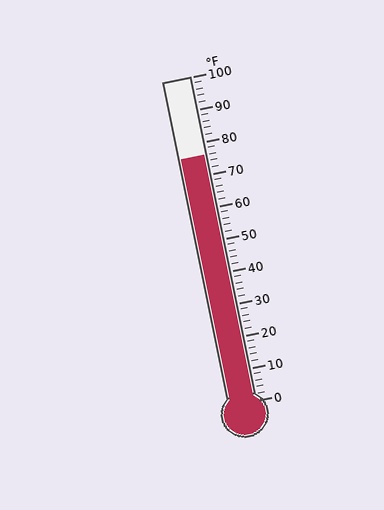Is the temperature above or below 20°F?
The temperature is above 20°F.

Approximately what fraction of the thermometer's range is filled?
The thermometer is filled to approximately 75% of its range.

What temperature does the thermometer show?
The thermometer shows approximately 76°F.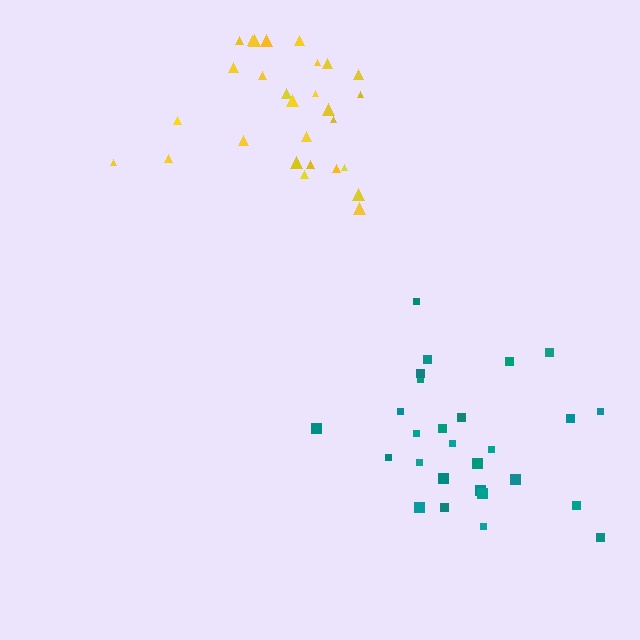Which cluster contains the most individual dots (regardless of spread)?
Yellow (28).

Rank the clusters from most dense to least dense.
yellow, teal.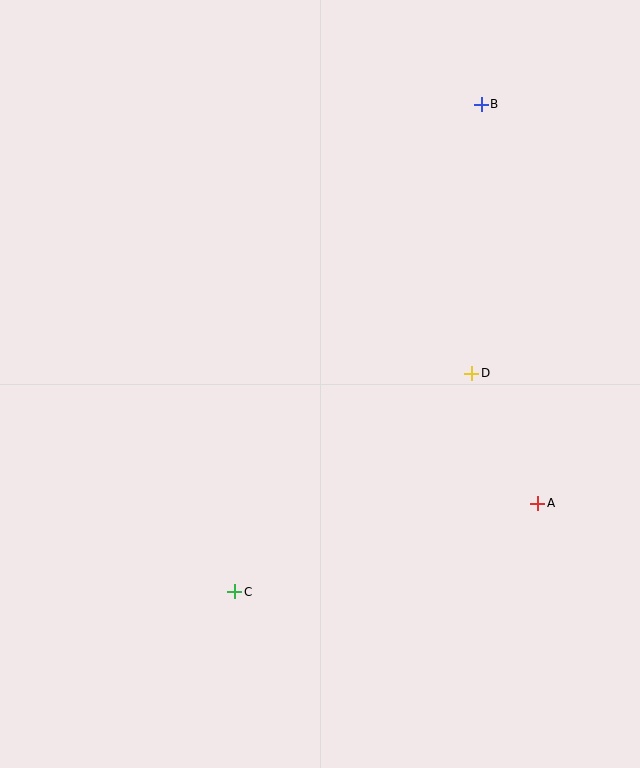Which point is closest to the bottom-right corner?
Point A is closest to the bottom-right corner.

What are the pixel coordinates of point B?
Point B is at (481, 104).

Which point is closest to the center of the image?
Point D at (472, 373) is closest to the center.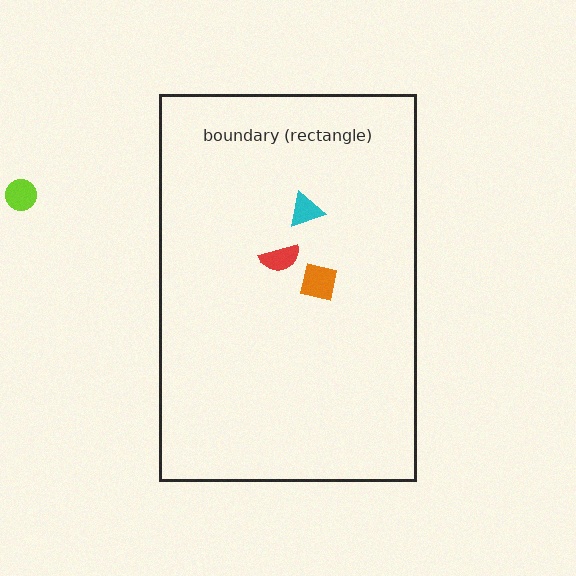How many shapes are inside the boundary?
3 inside, 1 outside.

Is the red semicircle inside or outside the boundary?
Inside.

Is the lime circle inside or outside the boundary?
Outside.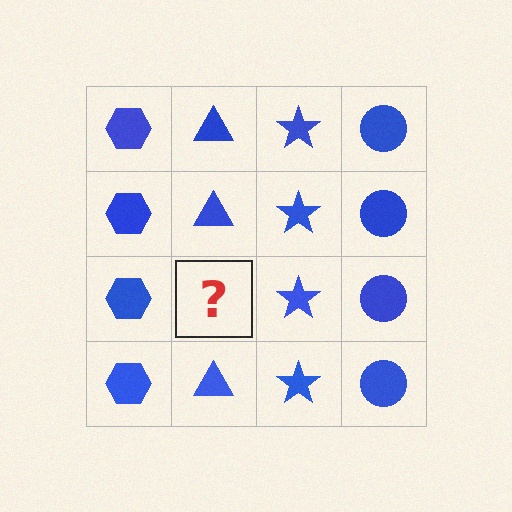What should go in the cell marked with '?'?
The missing cell should contain a blue triangle.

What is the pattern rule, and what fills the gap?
The rule is that each column has a consistent shape. The gap should be filled with a blue triangle.